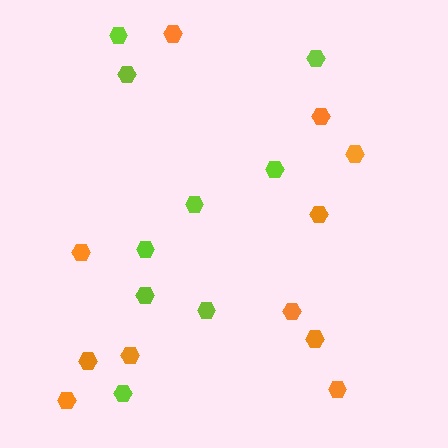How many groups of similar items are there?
There are 2 groups: one group of orange hexagons (11) and one group of lime hexagons (9).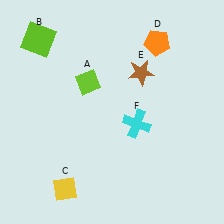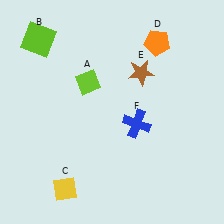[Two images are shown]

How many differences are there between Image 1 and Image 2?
There is 1 difference between the two images.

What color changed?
The cross (F) changed from cyan in Image 1 to blue in Image 2.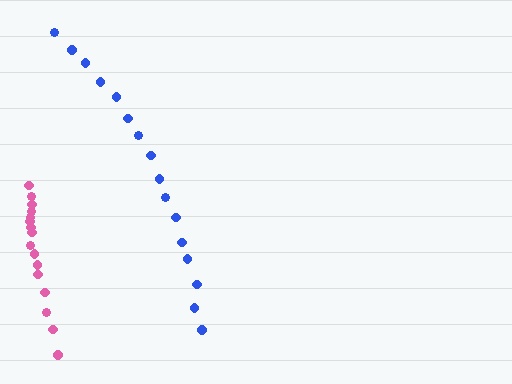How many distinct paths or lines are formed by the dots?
There are 2 distinct paths.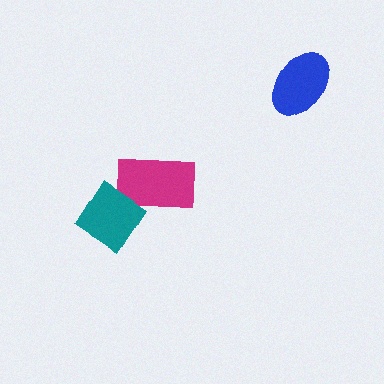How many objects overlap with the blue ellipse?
0 objects overlap with the blue ellipse.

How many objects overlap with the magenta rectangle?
1 object overlaps with the magenta rectangle.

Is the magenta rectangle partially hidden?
Yes, it is partially covered by another shape.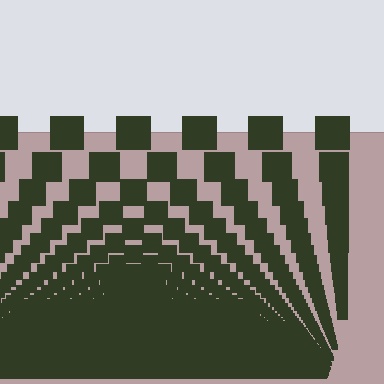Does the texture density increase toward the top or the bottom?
Density increases toward the bottom.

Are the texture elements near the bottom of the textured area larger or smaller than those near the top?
Smaller. The gradient is inverted — elements near the bottom are smaller and denser.